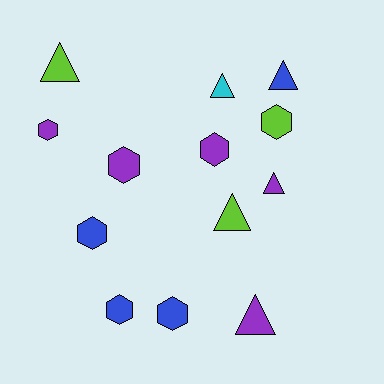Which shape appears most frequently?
Hexagon, with 7 objects.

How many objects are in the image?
There are 13 objects.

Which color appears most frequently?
Purple, with 5 objects.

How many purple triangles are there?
There are 2 purple triangles.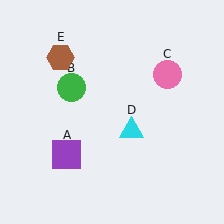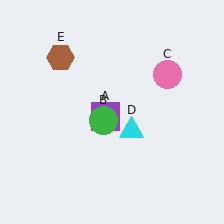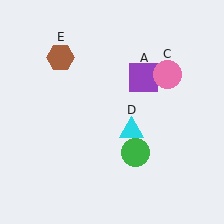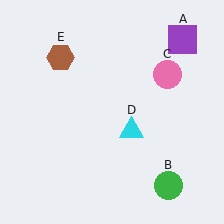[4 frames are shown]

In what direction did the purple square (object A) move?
The purple square (object A) moved up and to the right.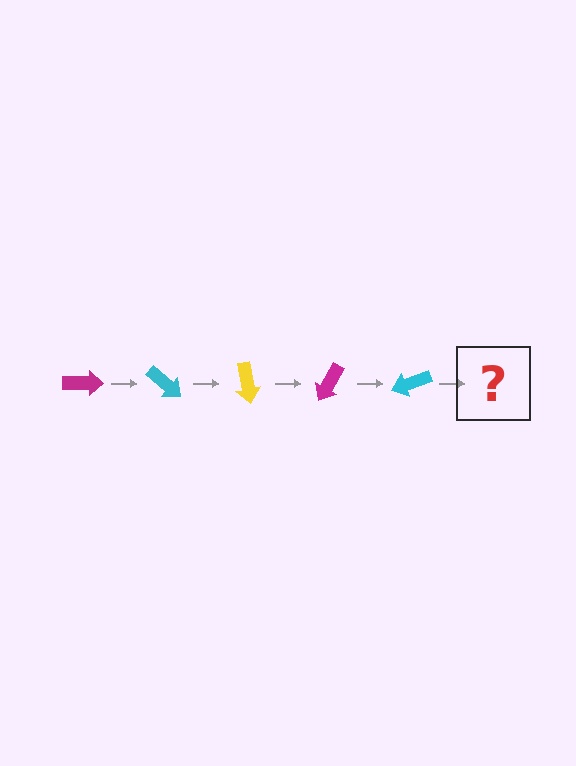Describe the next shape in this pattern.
It should be a yellow arrow, rotated 200 degrees from the start.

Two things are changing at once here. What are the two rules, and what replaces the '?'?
The two rules are that it rotates 40 degrees each step and the color cycles through magenta, cyan, and yellow. The '?' should be a yellow arrow, rotated 200 degrees from the start.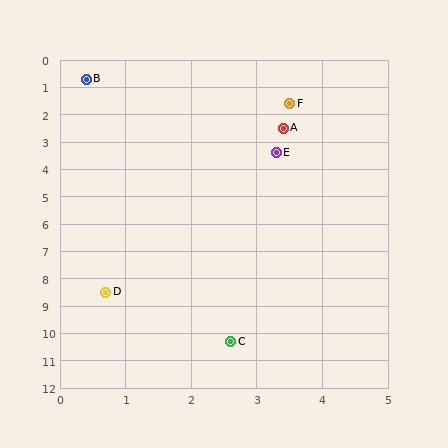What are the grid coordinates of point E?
Point E is at approximately (3.3, 3.4).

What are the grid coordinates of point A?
Point A is at approximately (3.4, 2.5).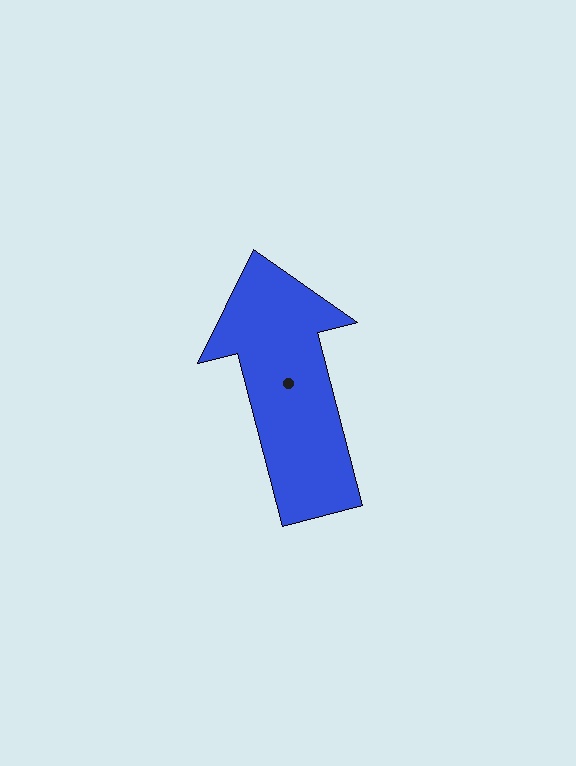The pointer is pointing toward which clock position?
Roughly 12 o'clock.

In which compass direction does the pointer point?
North.